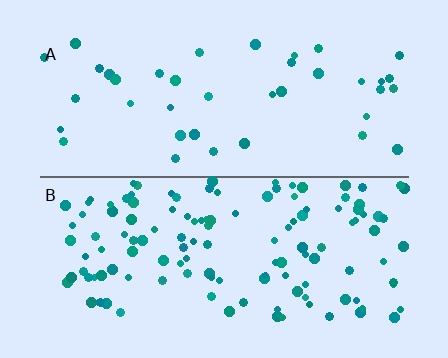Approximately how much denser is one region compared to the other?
Approximately 3.2× — region B over region A.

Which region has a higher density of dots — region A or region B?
B (the bottom).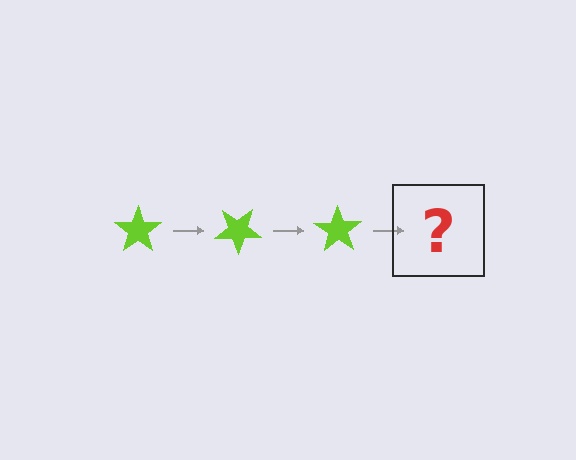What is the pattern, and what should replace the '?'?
The pattern is that the star rotates 35 degrees each step. The '?' should be a lime star rotated 105 degrees.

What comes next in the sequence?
The next element should be a lime star rotated 105 degrees.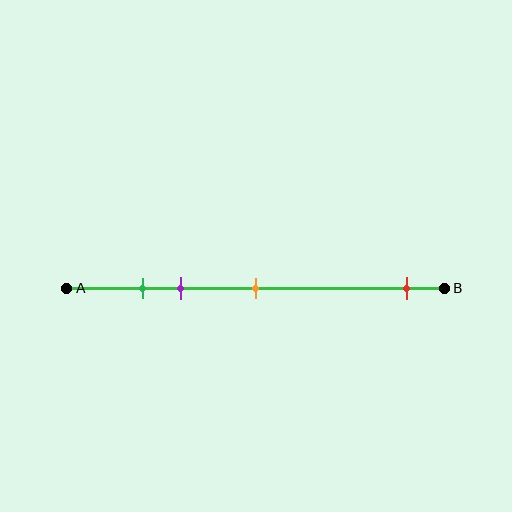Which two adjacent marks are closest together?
The green and purple marks are the closest adjacent pair.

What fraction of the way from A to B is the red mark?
The red mark is approximately 90% (0.9) of the way from A to B.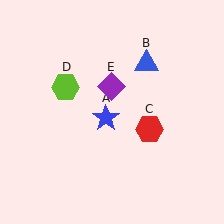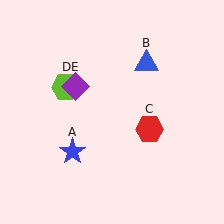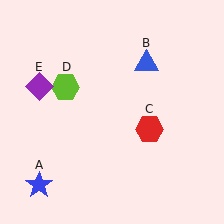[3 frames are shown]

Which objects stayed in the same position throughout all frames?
Blue triangle (object B) and red hexagon (object C) and lime hexagon (object D) remained stationary.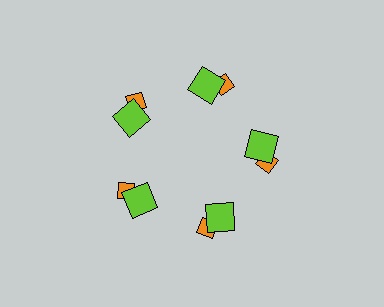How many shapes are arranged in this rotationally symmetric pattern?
There are 10 shapes, arranged in 5 groups of 2.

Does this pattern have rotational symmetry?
Yes, this pattern has 5-fold rotational symmetry. It looks the same after rotating 72 degrees around the center.